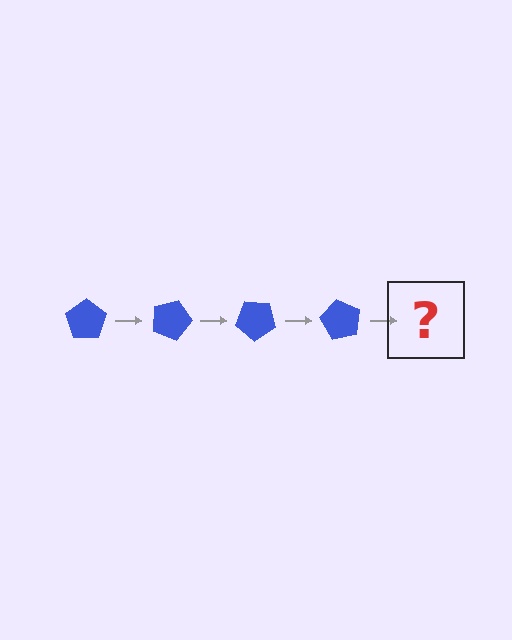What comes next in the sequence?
The next element should be a blue pentagon rotated 80 degrees.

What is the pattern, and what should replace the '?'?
The pattern is that the pentagon rotates 20 degrees each step. The '?' should be a blue pentagon rotated 80 degrees.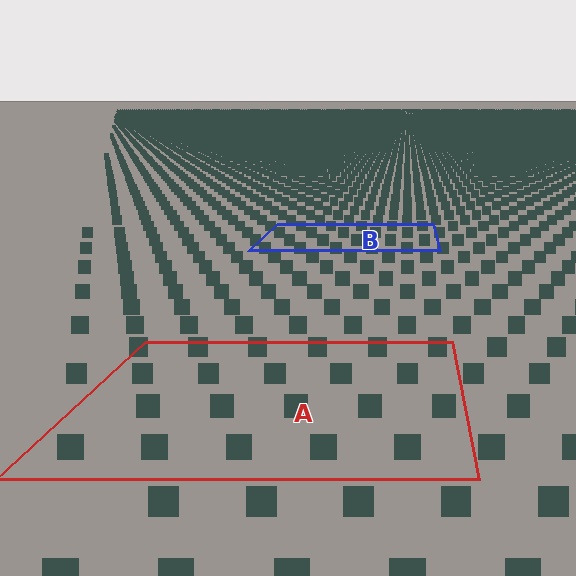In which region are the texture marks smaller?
The texture marks are smaller in region B, because it is farther away.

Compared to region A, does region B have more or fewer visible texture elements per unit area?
Region B has more texture elements per unit area — they are packed more densely because it is farther away.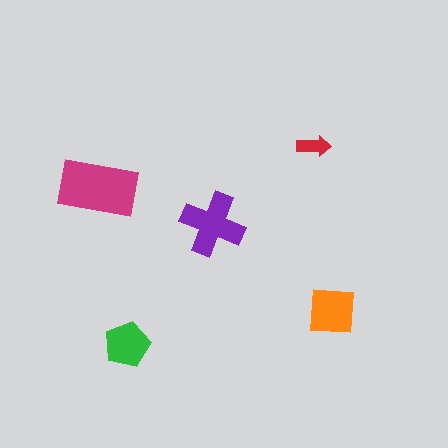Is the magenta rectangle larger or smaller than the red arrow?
Larger.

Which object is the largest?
The magenta rectangle.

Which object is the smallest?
The red arrow.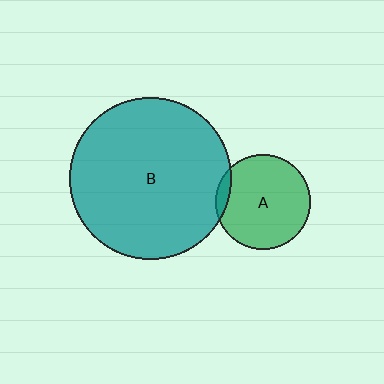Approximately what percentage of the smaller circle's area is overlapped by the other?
Approximately 5%.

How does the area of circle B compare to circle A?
Approximately 2.9 times.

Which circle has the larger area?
Circle B (teal).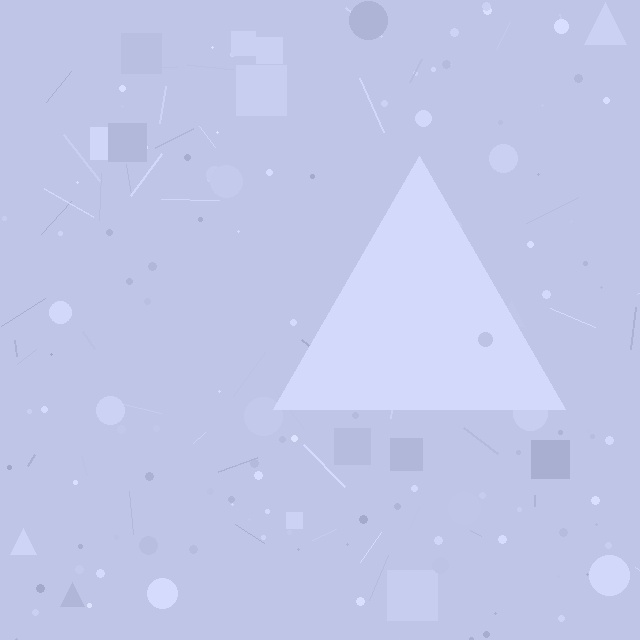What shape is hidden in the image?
A triangle is hidden in the image.